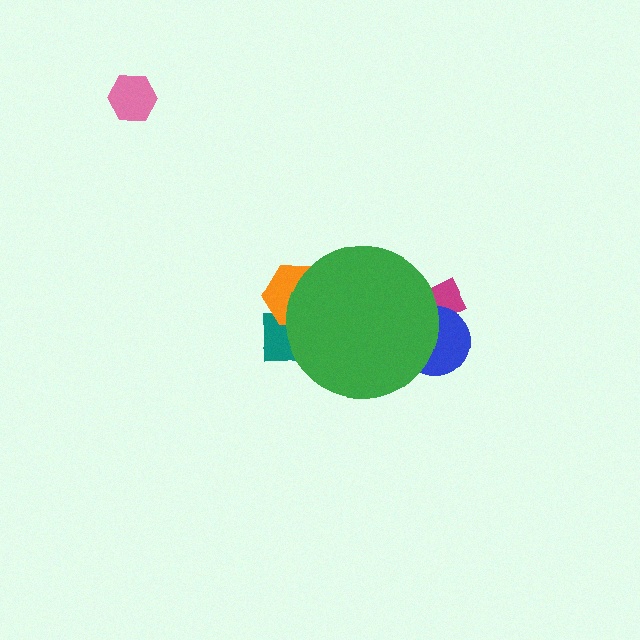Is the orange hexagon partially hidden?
Yes, the orange hexagon is partially hidden behind the green circle.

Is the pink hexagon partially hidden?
No, the pink hexagon is fully visible.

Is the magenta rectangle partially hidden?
Yes, the magenta rectangle is partially hidden behind the green circle.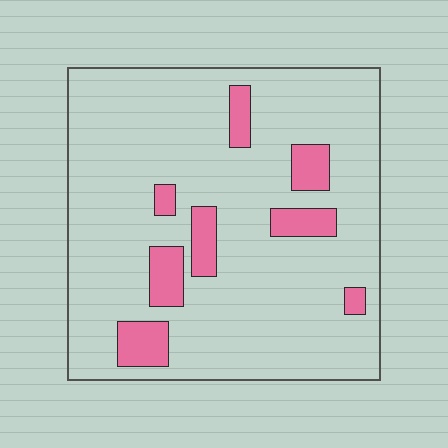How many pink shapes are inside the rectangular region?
8.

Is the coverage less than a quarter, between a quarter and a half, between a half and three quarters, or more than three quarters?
Less than a quarter.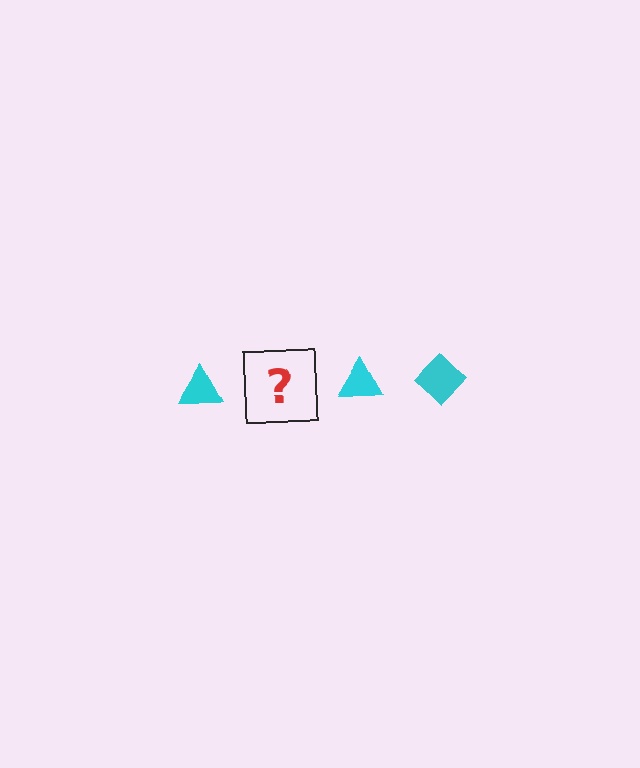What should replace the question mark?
The question mark should be replaced with a cyan diamond.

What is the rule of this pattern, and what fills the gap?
The rule is that the pattern cycles through triangle, diamond shapes in cyan. The gap should be filled with a cyan diamond.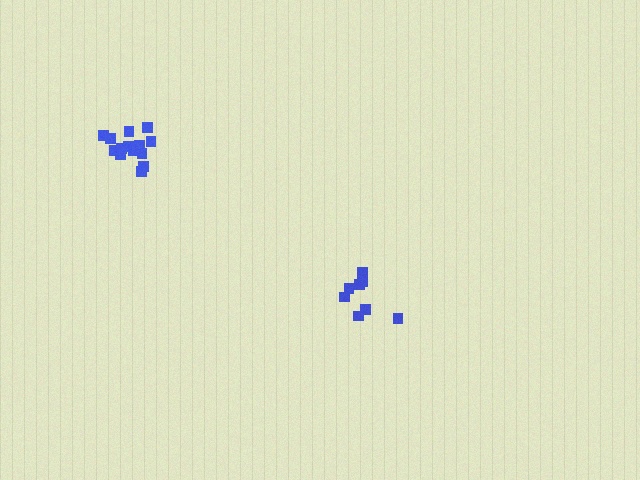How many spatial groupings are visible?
There are 2 spatial groupings.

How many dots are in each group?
Group 1: 14 dots, Group 2: 8 dots (22 total).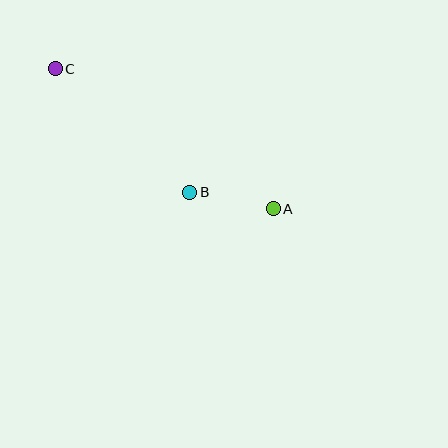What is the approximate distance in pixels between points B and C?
The distance between B and C is approximately 183 pixels.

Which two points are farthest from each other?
Points A and C are farthest from each other.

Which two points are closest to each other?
Points A and B are closest to each other.